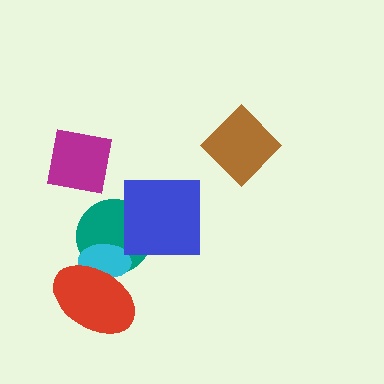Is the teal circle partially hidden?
Yes, it is partially covered by another shape.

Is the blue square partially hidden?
No, no other shape covers it.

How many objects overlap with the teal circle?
3 objects overlap with the teal circle.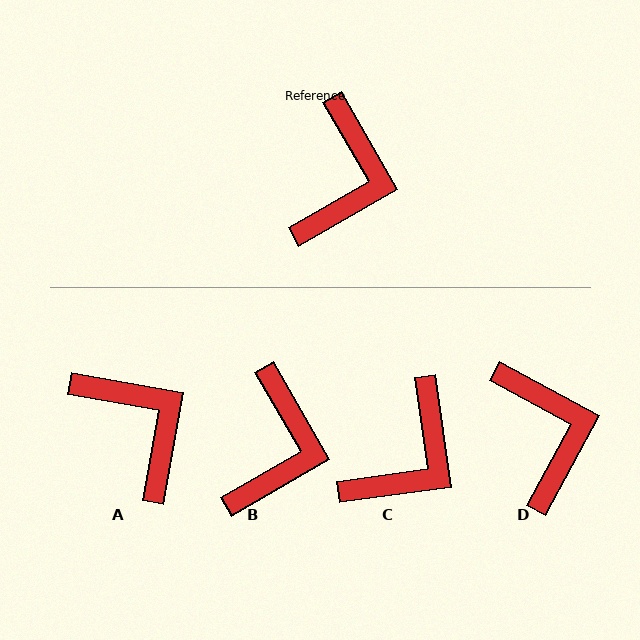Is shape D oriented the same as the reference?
No, it is off by about 32 degrees.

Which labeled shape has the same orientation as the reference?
B.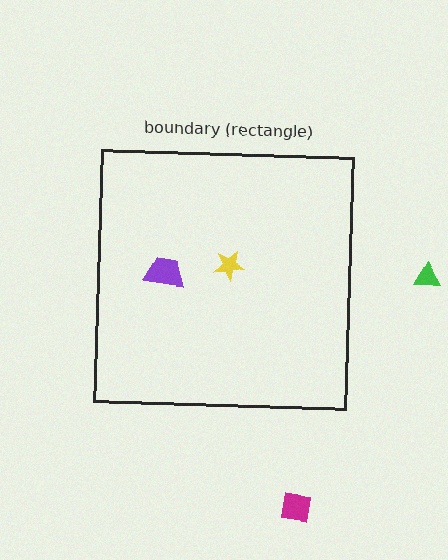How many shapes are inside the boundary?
2 inside, 2 outside.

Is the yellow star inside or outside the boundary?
Inside.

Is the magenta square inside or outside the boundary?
Outside.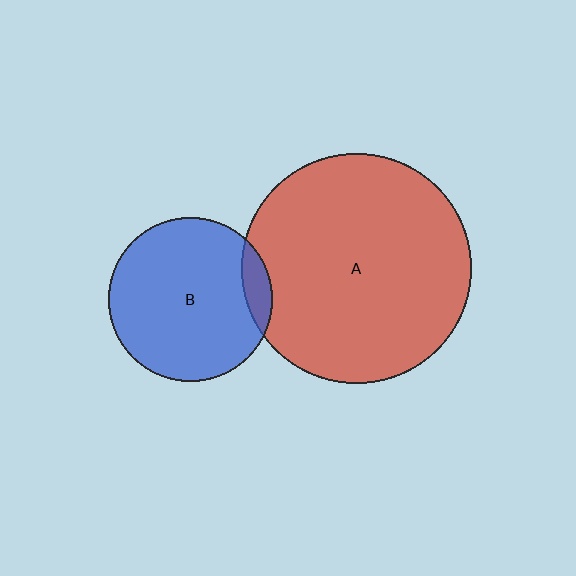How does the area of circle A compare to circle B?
Approximately 2.0 times.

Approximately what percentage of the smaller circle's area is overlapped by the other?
Approximately 10%.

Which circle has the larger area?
Circle A (red).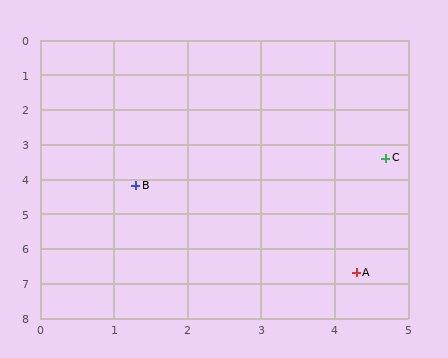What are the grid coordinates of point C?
Point C is at approximately (4.7, 3.4).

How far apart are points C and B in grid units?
Points C and B are about 3.5 grid units apart.